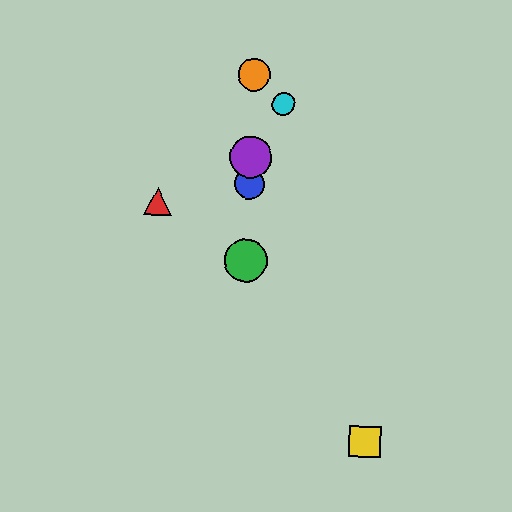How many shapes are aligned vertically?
4 shapes (the blue circle, the green circle, the purple circle, the orange circle) are aligned vertically.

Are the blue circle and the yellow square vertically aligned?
No, the blue circle is at x≈249 and the yellow square is at x≈365.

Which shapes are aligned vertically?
The blue circle, the green circle, the purple circle, the orange circle are aligned vertically.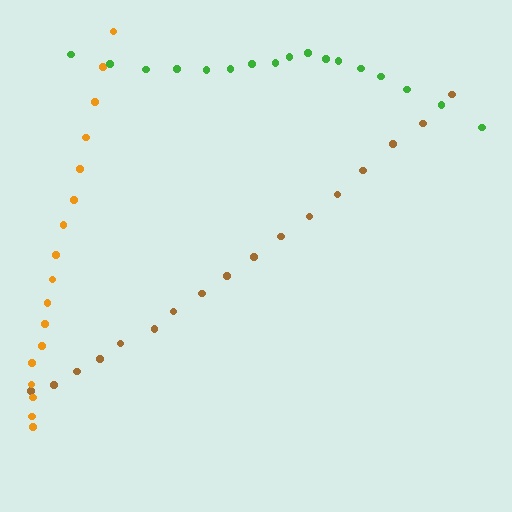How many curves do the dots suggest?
There are 3 distinct paths.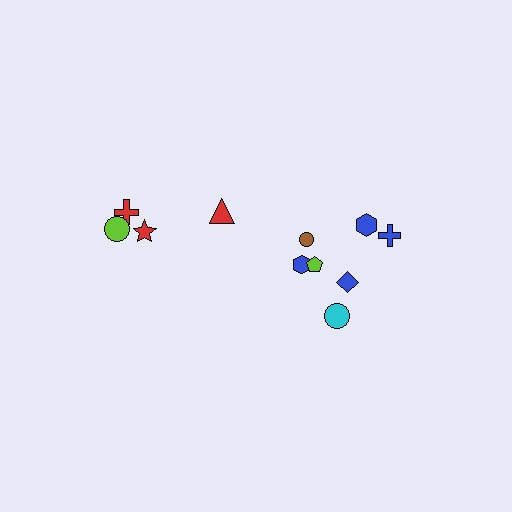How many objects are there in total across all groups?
There are 11 objects.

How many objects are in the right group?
There are 7 objects.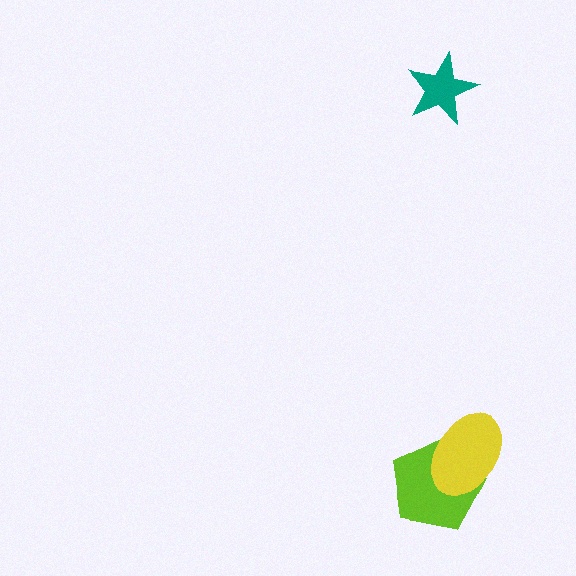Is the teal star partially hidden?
No, no other shape covers it.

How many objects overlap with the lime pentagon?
1 object overlaps with the lime pentagon.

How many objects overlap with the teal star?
0 objects overlap with the teal star.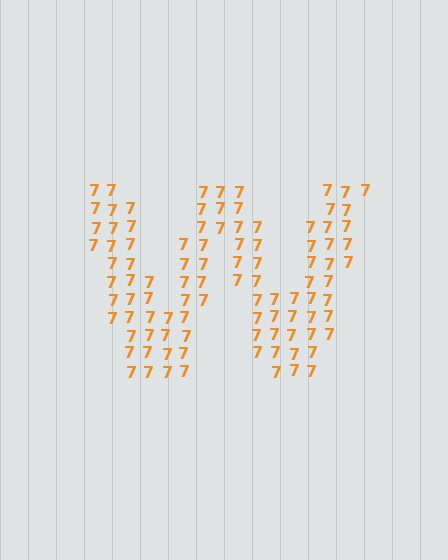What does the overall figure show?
The overall figure shows the letter W.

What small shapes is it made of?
It is made of small digit 7's.